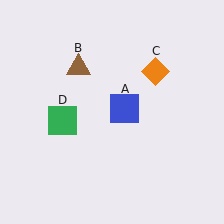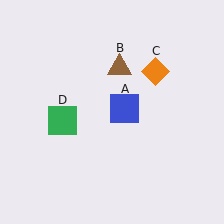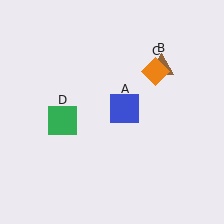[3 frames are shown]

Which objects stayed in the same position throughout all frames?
Blue square (object A) and orange diamond (object C) and green square (object D) remained stationary.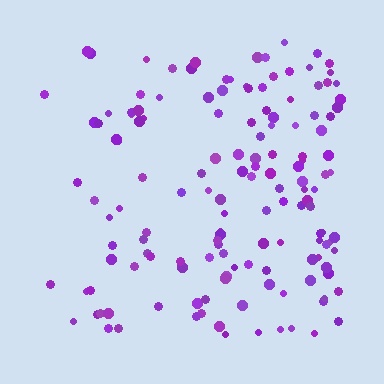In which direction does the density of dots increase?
From left to right, with the right side densest.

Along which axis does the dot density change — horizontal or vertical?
Horizontal.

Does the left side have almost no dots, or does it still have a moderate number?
Still a moderate number, just noticeably fewer than the right.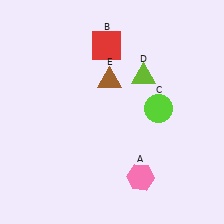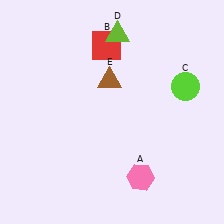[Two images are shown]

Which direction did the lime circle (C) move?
The lime circle (C) moved right.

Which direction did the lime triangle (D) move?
The lime triangle (D) moved up.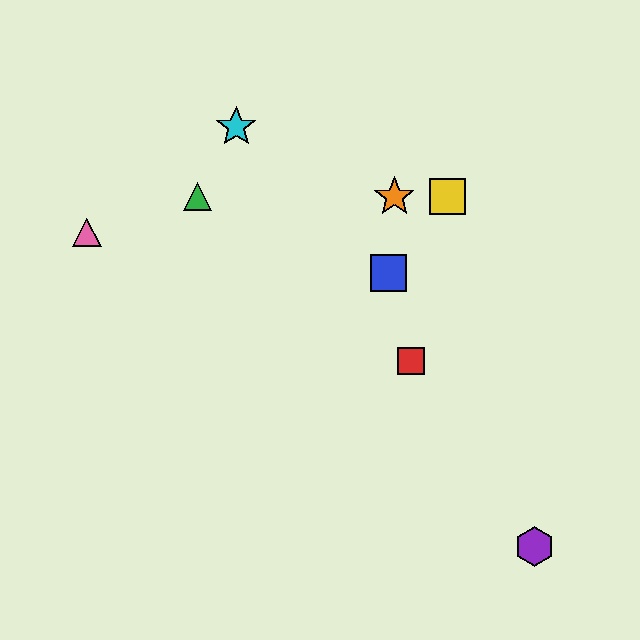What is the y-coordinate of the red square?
The red square is at y≈361.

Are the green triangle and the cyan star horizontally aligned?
No, the green triangle is at y≈197 and the cyan star is at y≈127.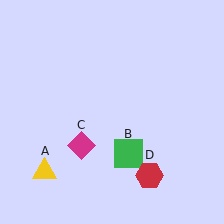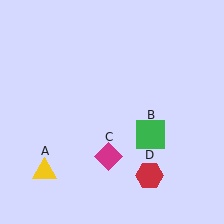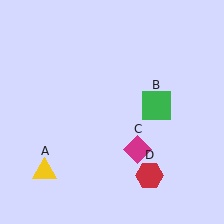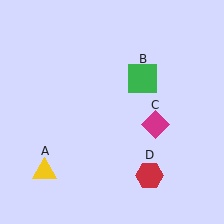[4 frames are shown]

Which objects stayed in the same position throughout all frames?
Yellow triangle (object A) and red hexagon (object D) remained stationary.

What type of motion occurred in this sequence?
The green square (object B), magenta diamond (object C) rotated counterclockwise around the center of the scene.